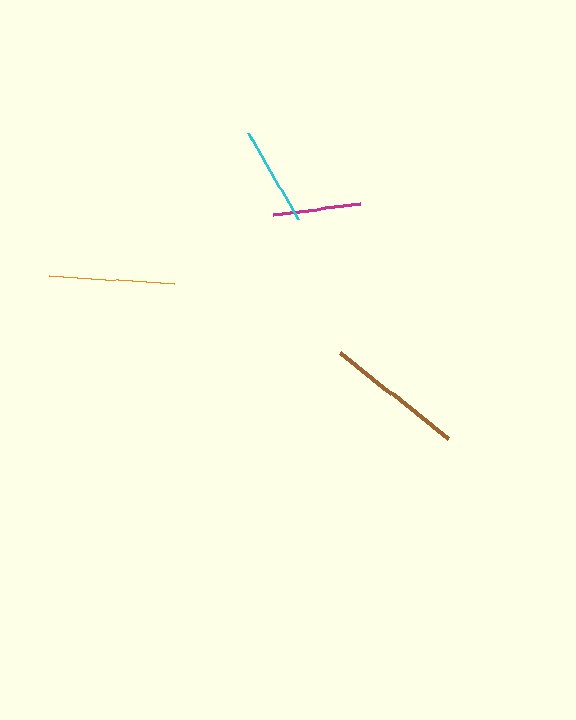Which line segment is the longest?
The brown line is the longest at approximately 138 pixels.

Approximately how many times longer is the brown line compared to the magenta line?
The brown line is approximately 1.6 times the length of the magenta line.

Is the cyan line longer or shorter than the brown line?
The brown line is longer than the cyan line.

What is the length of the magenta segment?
The magenta segment is approximately 87 pixels long.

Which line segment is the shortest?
The magenta line is the shortest at approximately 87 pixels.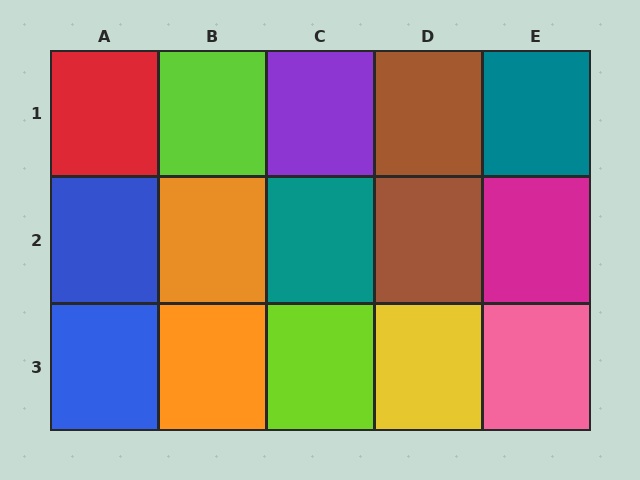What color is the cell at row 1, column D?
Brown.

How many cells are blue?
2 cells are blue.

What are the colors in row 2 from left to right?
Blue, orange, teal, brown, magenta.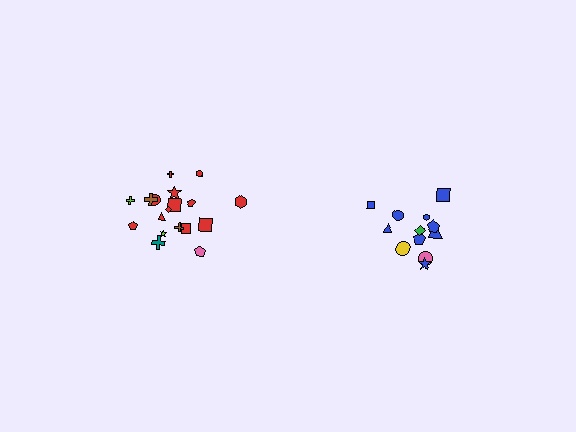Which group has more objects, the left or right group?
The left group.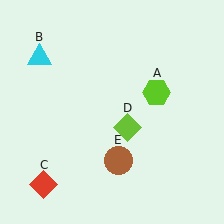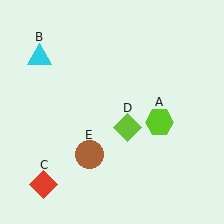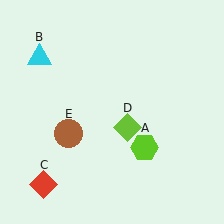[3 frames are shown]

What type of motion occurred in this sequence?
The lime hexagon (object A), brown circle (object E) rotated clockwise around the center of the scene.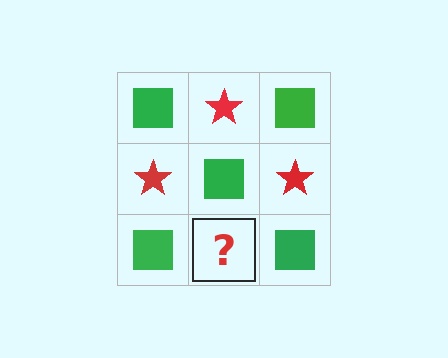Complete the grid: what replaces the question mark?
The question mark should be replaced with a red star.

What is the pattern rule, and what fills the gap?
The rule is that it alternates green square and red star in a checkerboard pattern. The gap should be filled with a red star.